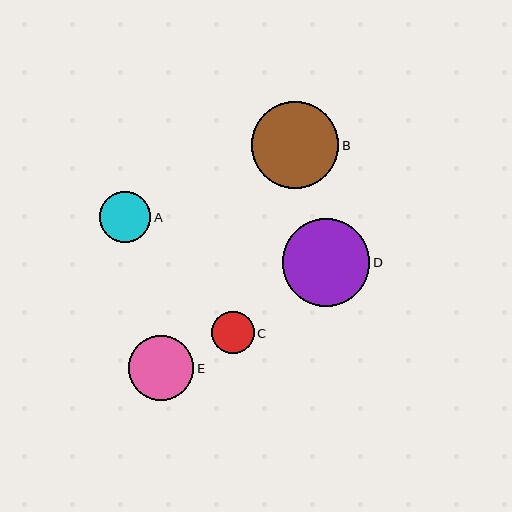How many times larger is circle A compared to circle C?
Circle A is approximately 1.2 times the size of circle C.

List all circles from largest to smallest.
From largest to smallest: D, B, E, A, C.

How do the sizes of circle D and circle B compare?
Circle D and circle B are approximately the same size.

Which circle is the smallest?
Circle C is the smallest with a size of approximately 42 pixels.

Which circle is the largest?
Circle D is the largest with a size of approximately 88 pixels.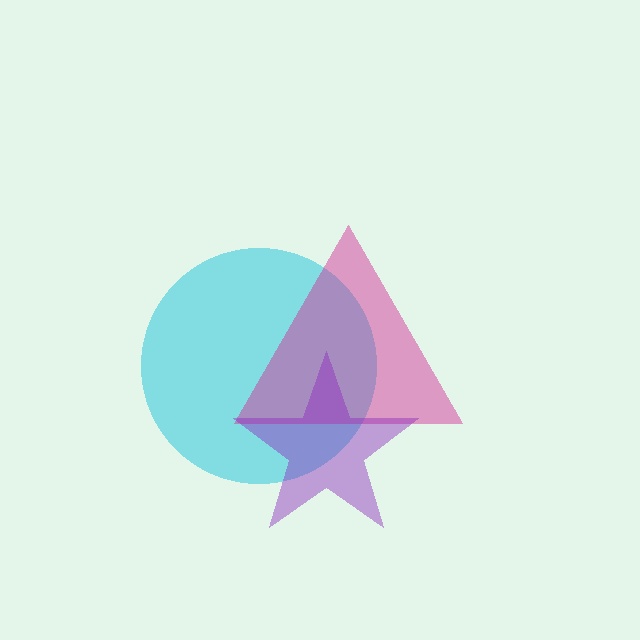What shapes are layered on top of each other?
The layered shapes are: a cyan circle, a magenta triangle, a purple star.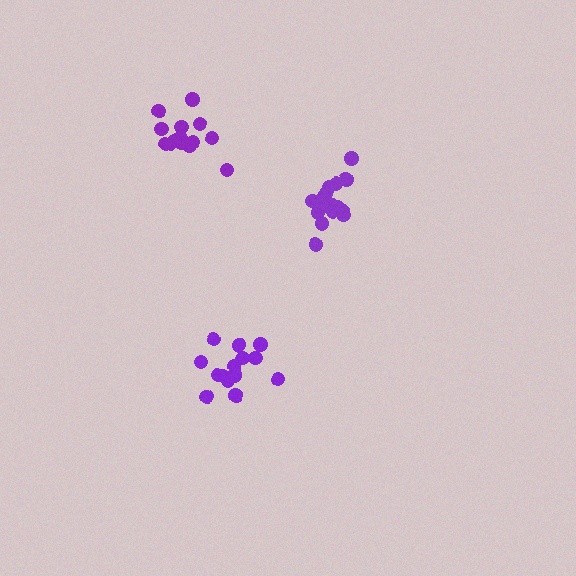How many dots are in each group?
Group 1: 14 dots, Group 2: 15 dots, Group 3: 16 dots (45 total).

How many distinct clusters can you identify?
There are 3 distinct clusters.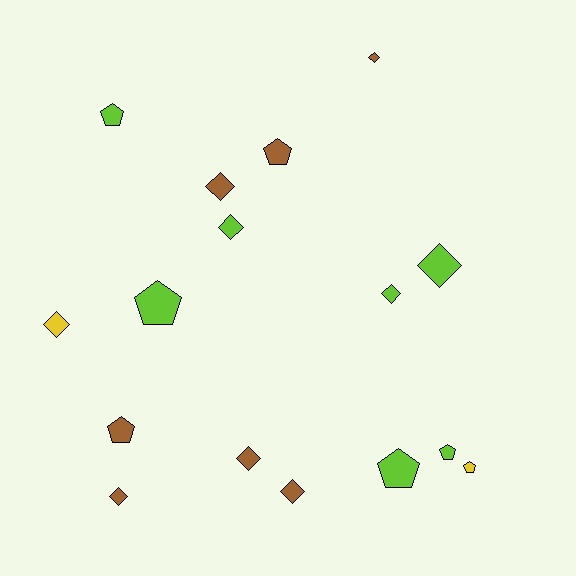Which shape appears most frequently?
Diamond, with 9 objects.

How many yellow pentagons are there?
There is 1 yellow pentagon.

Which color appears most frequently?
Lime, with 7 objects.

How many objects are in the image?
There are 16 objects.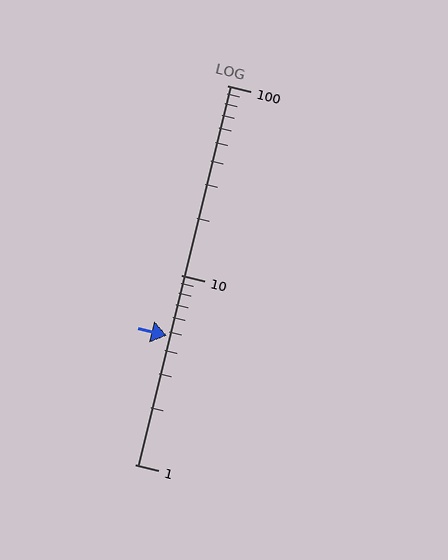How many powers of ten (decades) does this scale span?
The scale spans 2 decades, from 1 to 100.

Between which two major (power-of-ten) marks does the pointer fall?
The pointer is between 1 and 10.